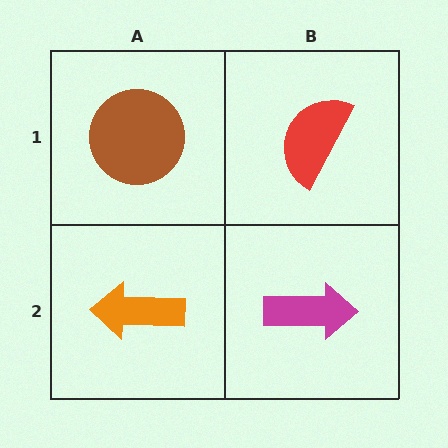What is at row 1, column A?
A brown circle.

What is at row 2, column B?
A magenta arrow.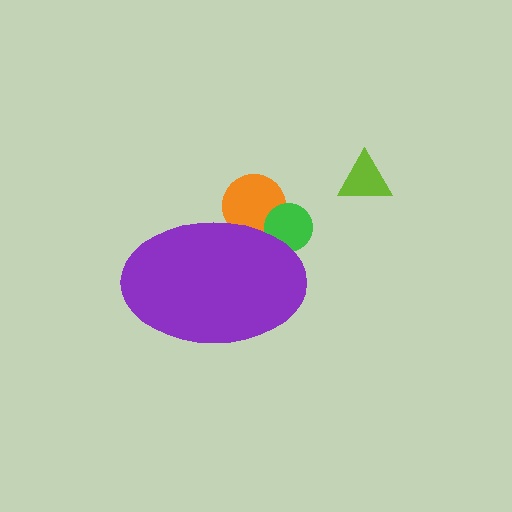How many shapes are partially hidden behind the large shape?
2 shapes are partially hidden.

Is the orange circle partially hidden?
Yes, the orange circle is partially hidden behind the purple ellipse.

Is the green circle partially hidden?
Yes, the green circle is partially hidden behind the purple ellipse.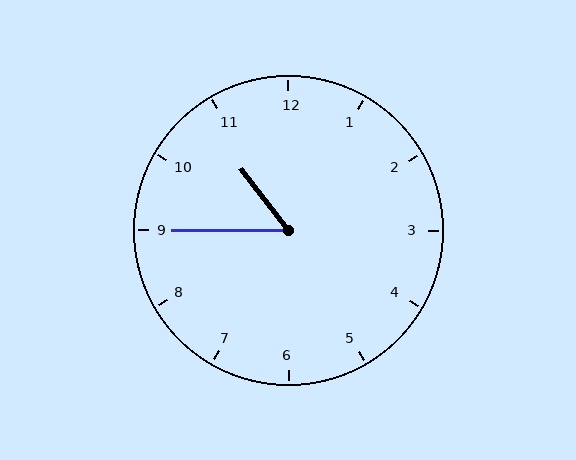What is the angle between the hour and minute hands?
Approximately 52 degrees.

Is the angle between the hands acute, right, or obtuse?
It is acute.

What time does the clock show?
10:45.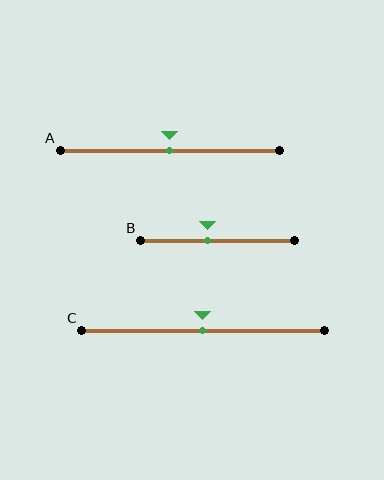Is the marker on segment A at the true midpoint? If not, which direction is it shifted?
Yes, the marker on segment A is at the true midpoint.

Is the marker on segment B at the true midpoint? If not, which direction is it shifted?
No, the marker on segment B is shifted to the left by about 7% of the segment length.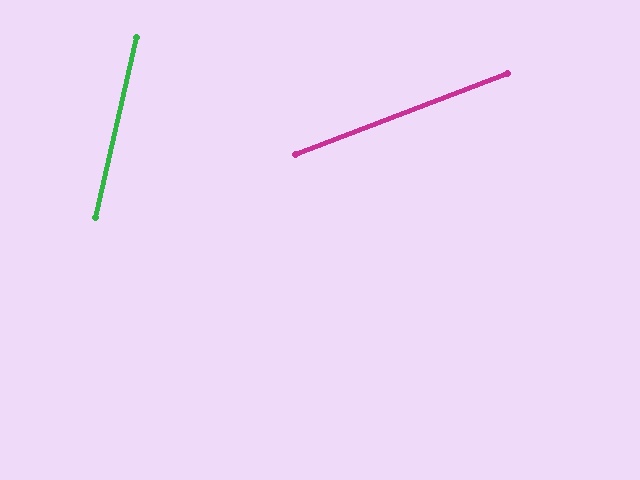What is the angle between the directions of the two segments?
Approximately 56 degrees.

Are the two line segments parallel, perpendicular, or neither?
Neither parallel nor perpendicular — they differ by about 56°.